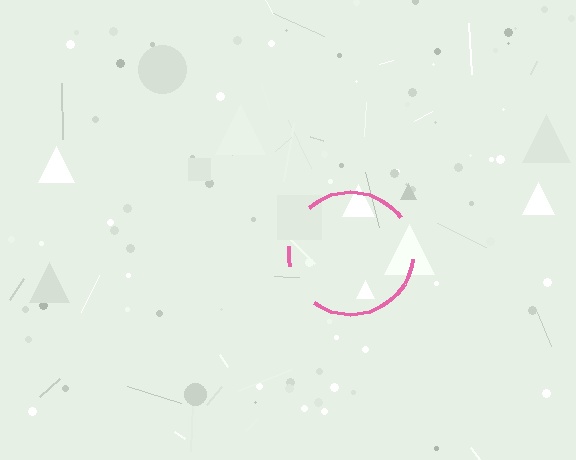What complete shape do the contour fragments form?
The contour fragments form a circle.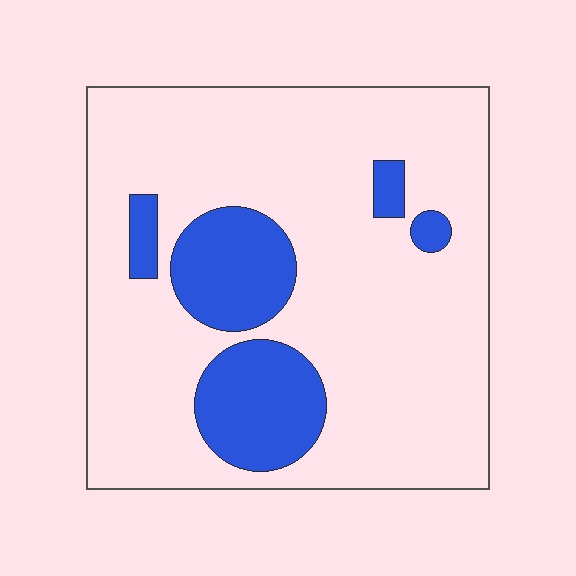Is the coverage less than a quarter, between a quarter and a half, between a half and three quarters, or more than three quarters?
Less than a quarter.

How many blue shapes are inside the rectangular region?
5.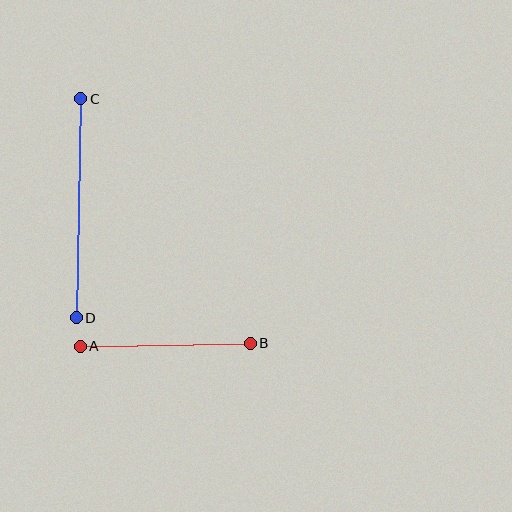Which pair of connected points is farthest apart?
Points C and D are farthest apart.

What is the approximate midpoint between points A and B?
The midpoint is at approximately (165, 345) pixels.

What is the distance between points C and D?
The distance is approximately 219 pixels.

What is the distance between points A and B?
The distance is approximately 170 pixels.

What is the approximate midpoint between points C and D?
The midpoint is at approximately (78, 208) pixels.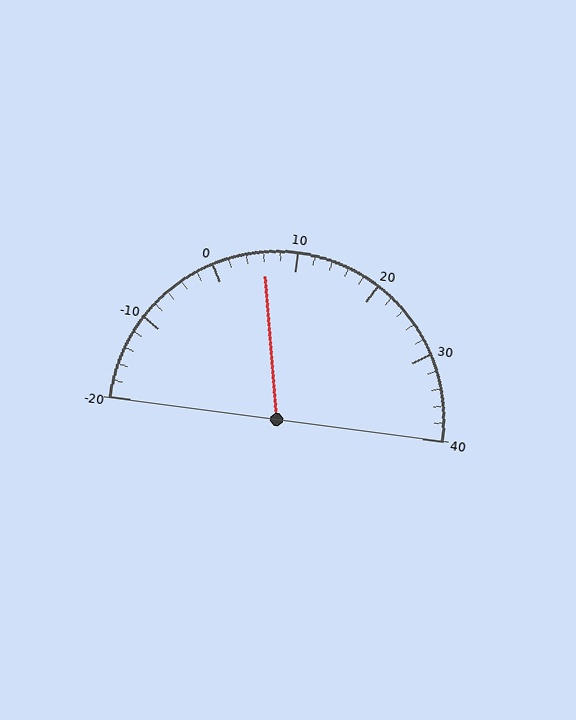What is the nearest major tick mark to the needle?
The nearest major tick mark is 10.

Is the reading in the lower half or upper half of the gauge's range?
The reading is in the lower half of the range (-20 to 40).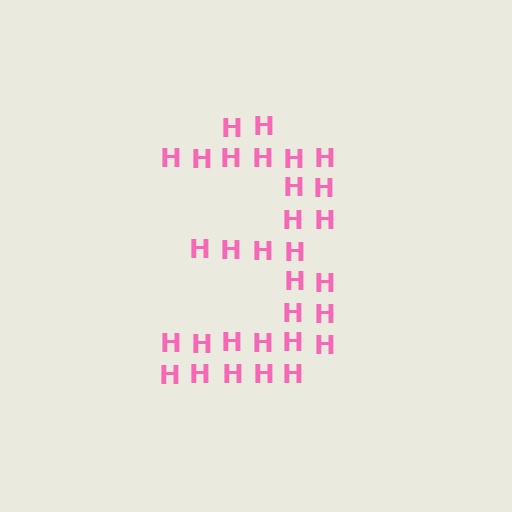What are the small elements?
The small elements are letter H's.